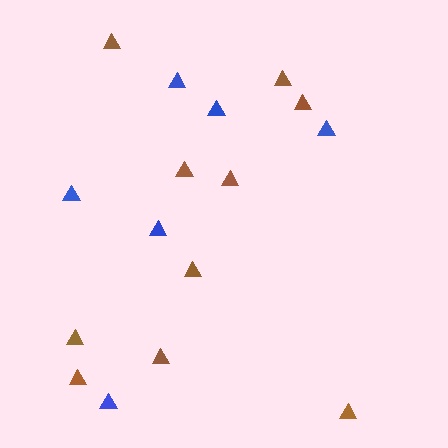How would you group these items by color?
There are 2 groups: one group of blue triangles (6) and one group of brown triangles (10).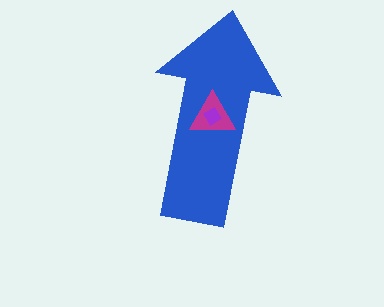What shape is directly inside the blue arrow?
The magenta triangle.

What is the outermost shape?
The blue arrow.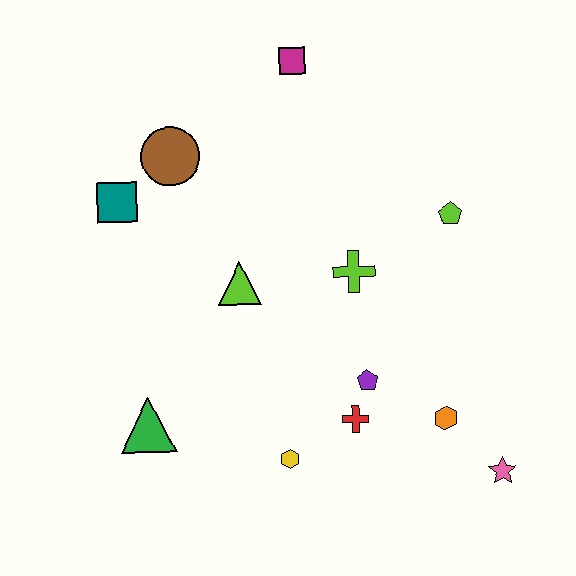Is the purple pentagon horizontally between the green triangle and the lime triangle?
No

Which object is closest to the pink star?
The orange hexagon is closest to the pink star.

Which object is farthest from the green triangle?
The magenta square is farthest from the green triangle.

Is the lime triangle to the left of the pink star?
Yes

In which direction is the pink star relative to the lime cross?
The pink star is below the lime cross.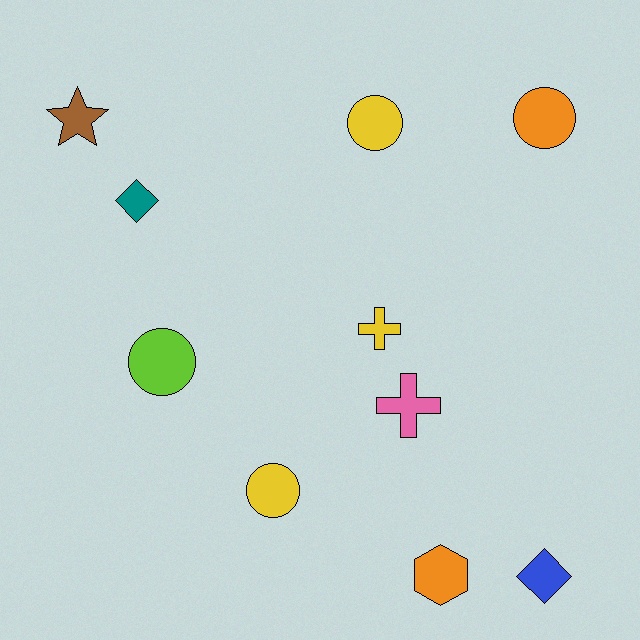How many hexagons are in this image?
There is 1 hexagon.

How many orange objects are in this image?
There are 2 orange objects.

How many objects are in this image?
There are 10 objects.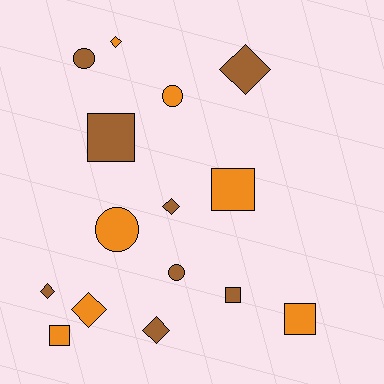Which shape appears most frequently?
Diamond, with 6 objects.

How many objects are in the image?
There are 15 objects.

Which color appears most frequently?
Brown, with 8 objects.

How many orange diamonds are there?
There are 2 orange diamonds.